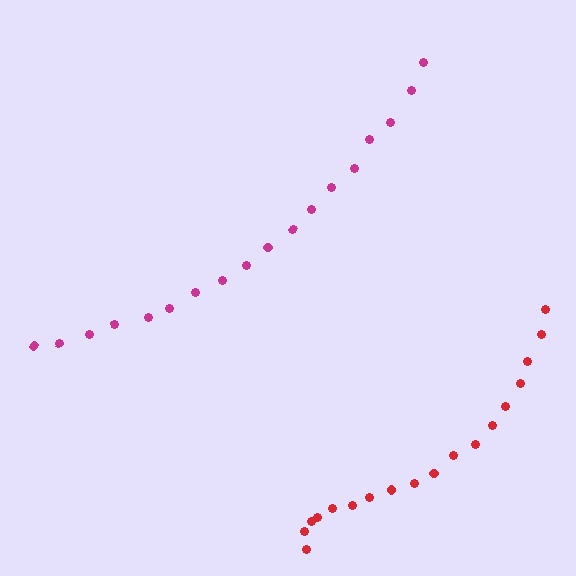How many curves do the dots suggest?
There are 2 distinct paths.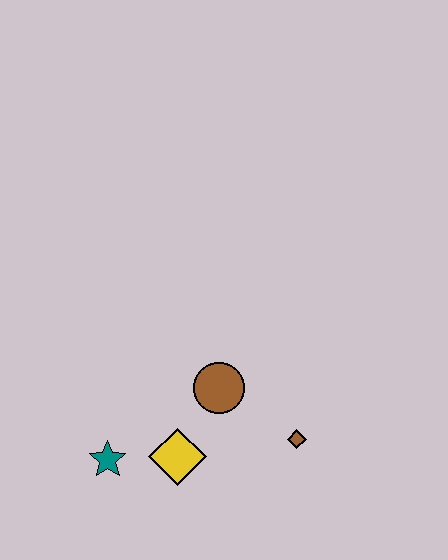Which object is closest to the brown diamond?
The brown circle is closest to the brown diamond.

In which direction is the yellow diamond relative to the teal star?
The yellow diamond is to the right of the teal star.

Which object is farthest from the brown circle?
The teal star is farthest from the brown circle.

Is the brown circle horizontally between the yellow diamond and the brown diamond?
Yes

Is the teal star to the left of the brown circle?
Yes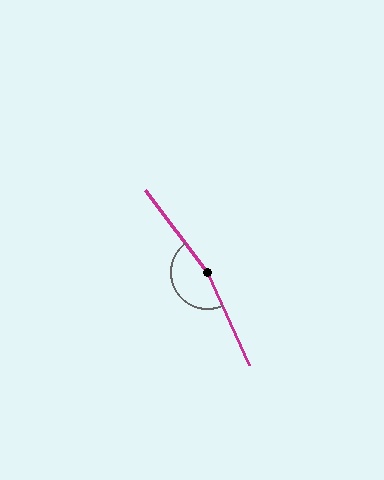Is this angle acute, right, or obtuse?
It is obtuse.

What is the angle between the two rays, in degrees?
Approximately 167 degrees.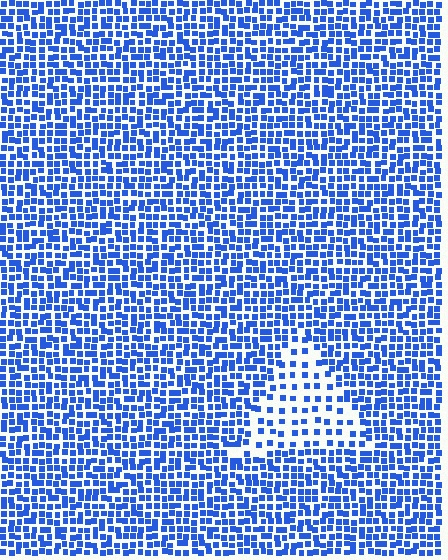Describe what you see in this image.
The image contains small blue elements arranged at two different densities. A triangle-shaped region is visible where the elements are less densely packed than the surrounding area.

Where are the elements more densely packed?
The elements are more densely packed outside the triangle boundary.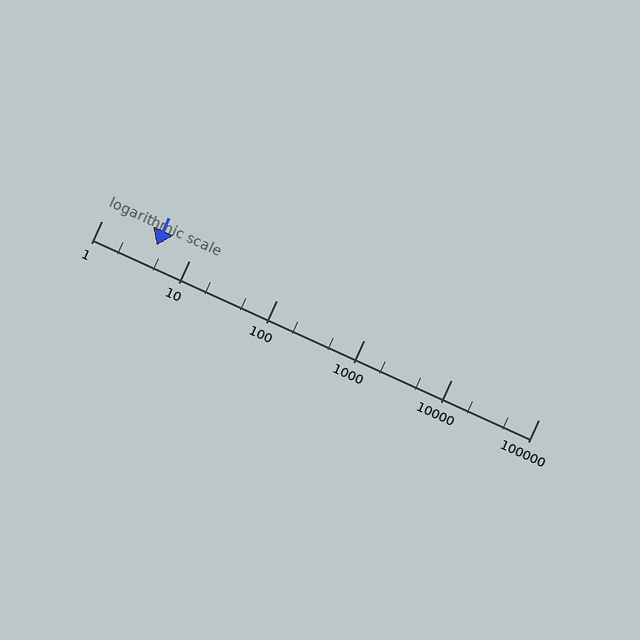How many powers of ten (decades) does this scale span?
The scale spans 5 decades, from 1 to 100000.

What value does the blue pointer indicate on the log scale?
The pointer indicates approximately 4.3.